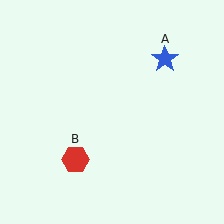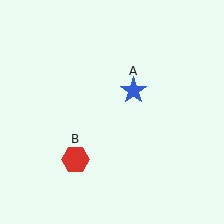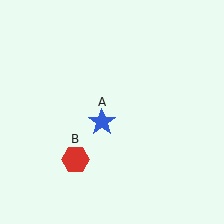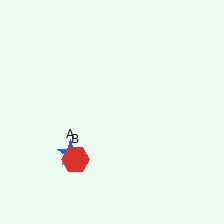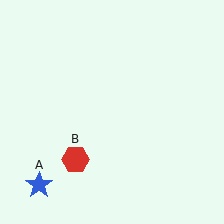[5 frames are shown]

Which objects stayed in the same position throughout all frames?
Red hexagon (object B) remained stationary.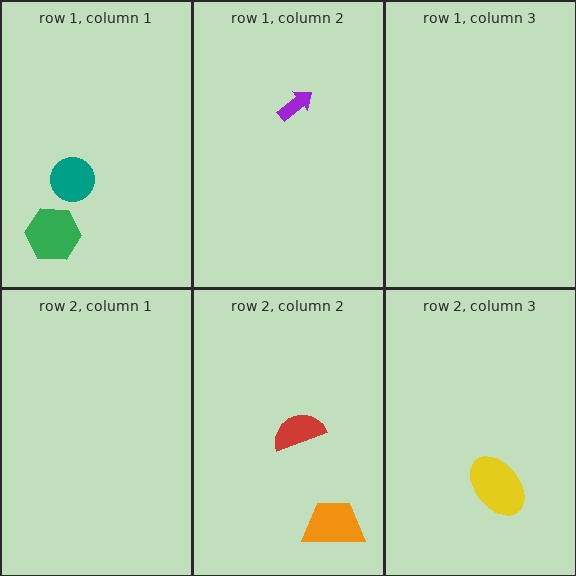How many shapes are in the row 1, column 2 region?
1.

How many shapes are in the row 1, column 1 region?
2.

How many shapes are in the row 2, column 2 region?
2.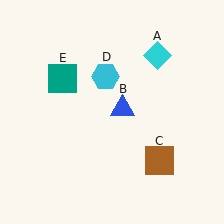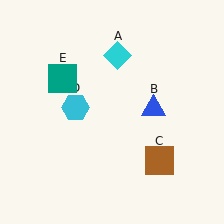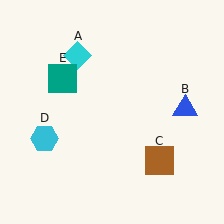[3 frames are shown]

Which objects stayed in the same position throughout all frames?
Brown square (object C) and teal square (object E) remained stationary.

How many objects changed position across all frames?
3 objects changed position: cyan diamond (object A), blue triangle (object B), cyan hexagon (object D).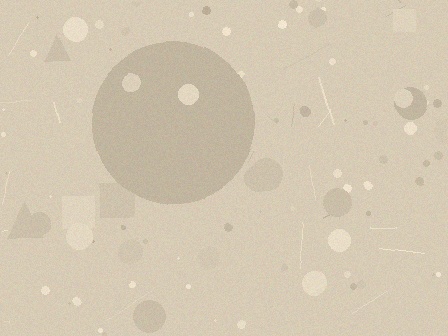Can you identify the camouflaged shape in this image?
The camouflaged shape is a circle.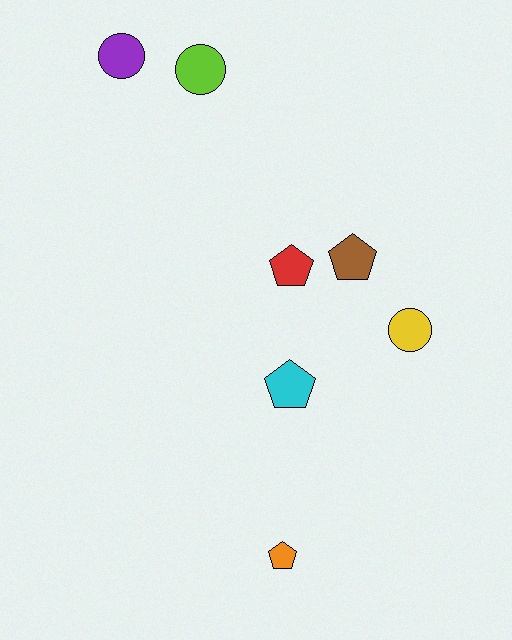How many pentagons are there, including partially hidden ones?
There are 4 pentagons.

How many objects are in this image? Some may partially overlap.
There are 7 objects.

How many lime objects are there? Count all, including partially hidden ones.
There is 1 lime object.